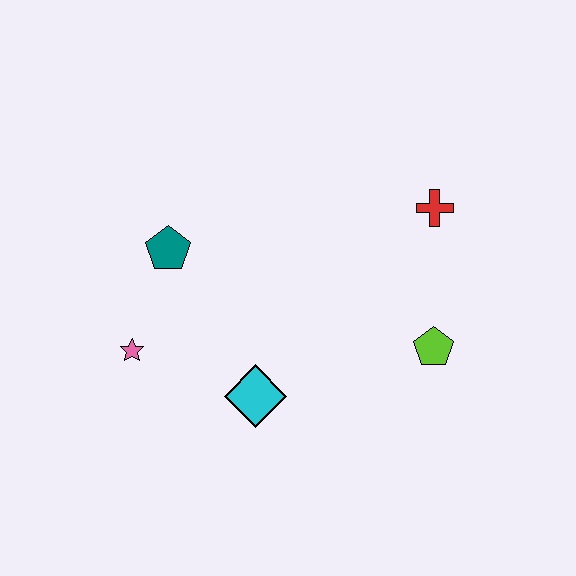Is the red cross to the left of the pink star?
No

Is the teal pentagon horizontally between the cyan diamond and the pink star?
Yes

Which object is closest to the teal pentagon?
The pink star is closest to the teal pentagon.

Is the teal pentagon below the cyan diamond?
No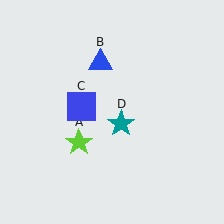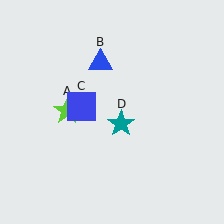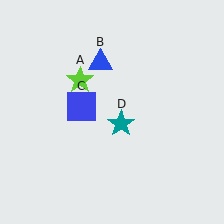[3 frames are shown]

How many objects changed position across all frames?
1 object changed position: lime star (object A).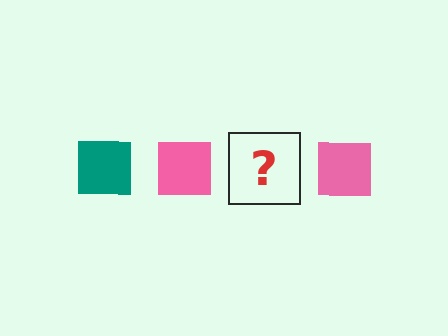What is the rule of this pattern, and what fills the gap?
The rule is that the pattern cycles through teal, pink squares. The gap should be filled with a teal square.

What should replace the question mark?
The question mark should be replaced with a teal square.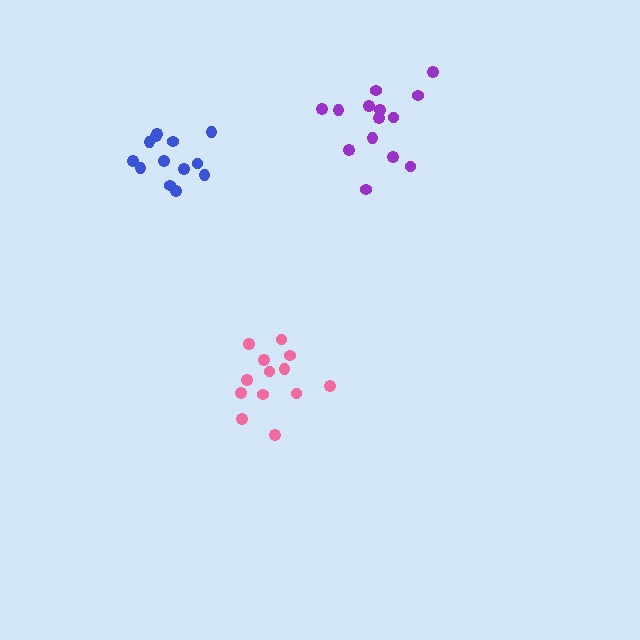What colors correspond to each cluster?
The clusters are colored: blue, pink, purple.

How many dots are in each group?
Group 1: 13 dots, Group 2: 13 dots, Group 3: 14 dots (40 total).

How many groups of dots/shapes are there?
There are 3 groups.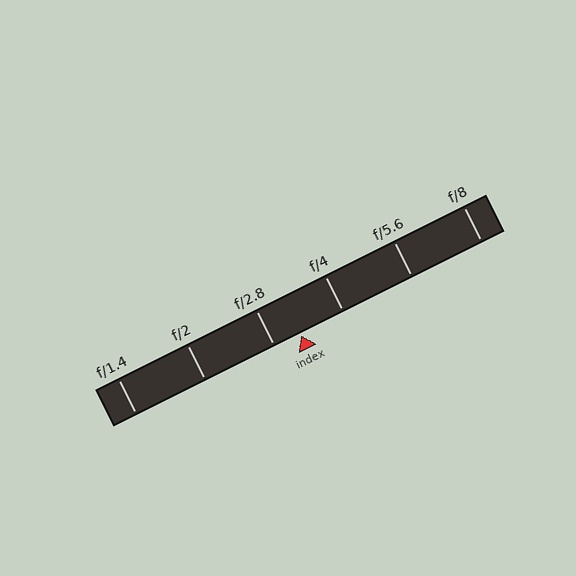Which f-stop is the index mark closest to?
The index mark is closest to f/2.8.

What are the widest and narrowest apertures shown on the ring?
The widest aperture shown is f/1.4 and the narrowest is f/8.